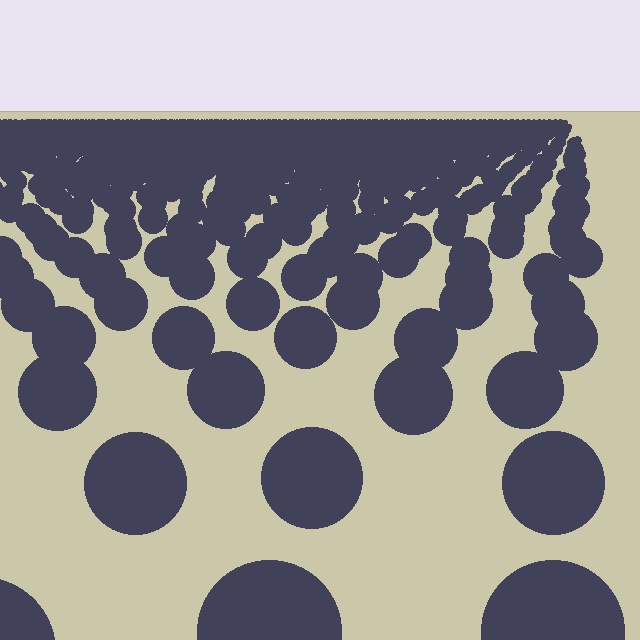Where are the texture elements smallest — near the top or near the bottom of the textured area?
Near the top.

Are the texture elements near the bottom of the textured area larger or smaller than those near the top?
Larger. Near the bottom, elements are closer to the viewer and appear at a bigger on-screen size.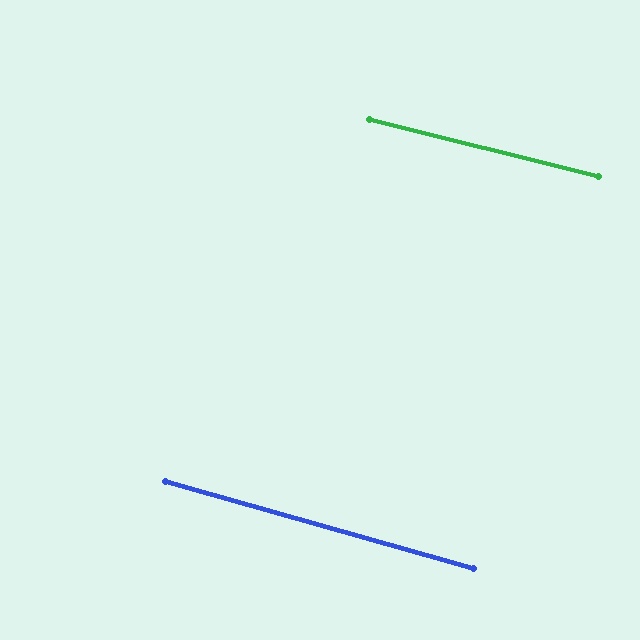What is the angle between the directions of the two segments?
Approximately 2 degrees.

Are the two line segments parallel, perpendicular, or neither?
Parallel — their directions differ by only 1.7°.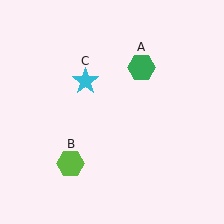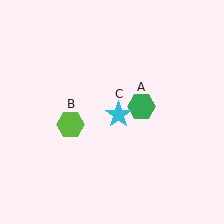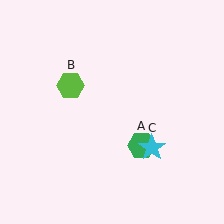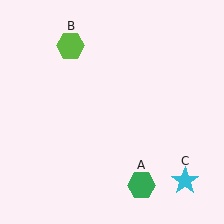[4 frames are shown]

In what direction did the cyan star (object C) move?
The cyan star (object C) moved down and to the right.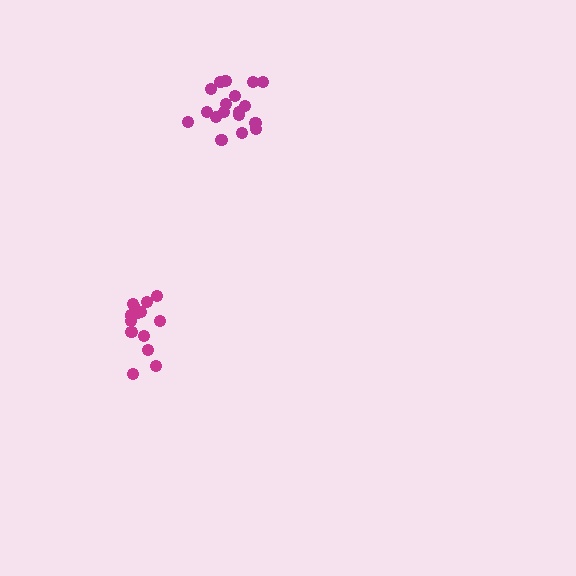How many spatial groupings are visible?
There are 2 spatial groupings.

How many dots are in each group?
Group 1: 14 dots, Group 2: 18 dots (32 total).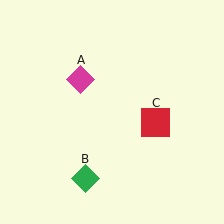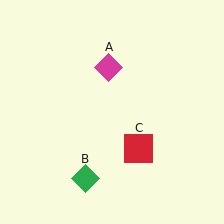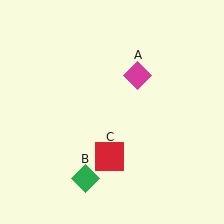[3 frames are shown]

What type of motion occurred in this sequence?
The magenta diamond (object A), red square (object C) rotated clockwise around the center of the scene.